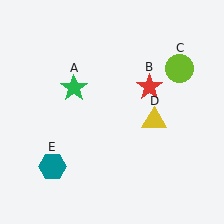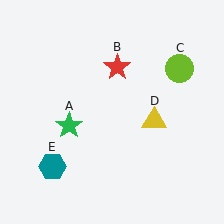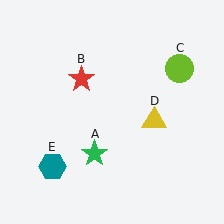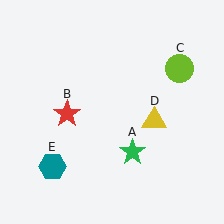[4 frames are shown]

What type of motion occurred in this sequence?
The green star (object A), red star (object B) rotated counterclockwise around the center of the scene.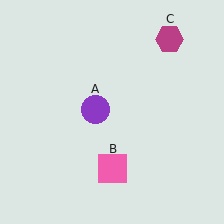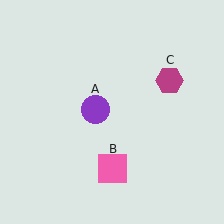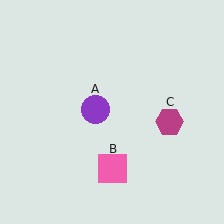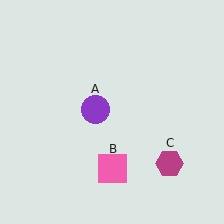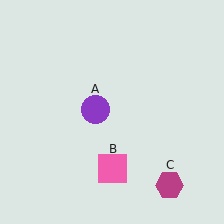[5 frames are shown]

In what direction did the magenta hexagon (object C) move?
The magenta hexagon (object C) moved down.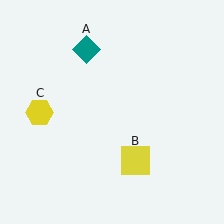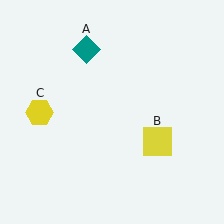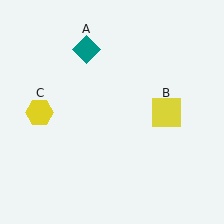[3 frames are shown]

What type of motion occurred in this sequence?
The yellow square (object B) rotated counterclockwise around the center of the scene.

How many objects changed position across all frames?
1 object changed position: yellow square (object B).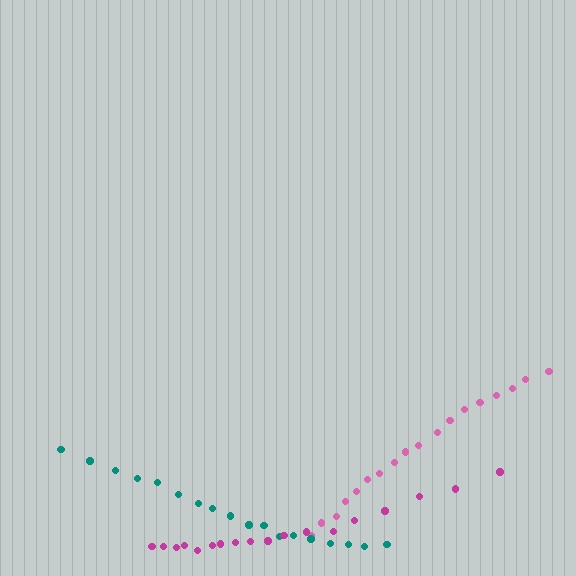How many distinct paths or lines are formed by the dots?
There are 3 distinct paths.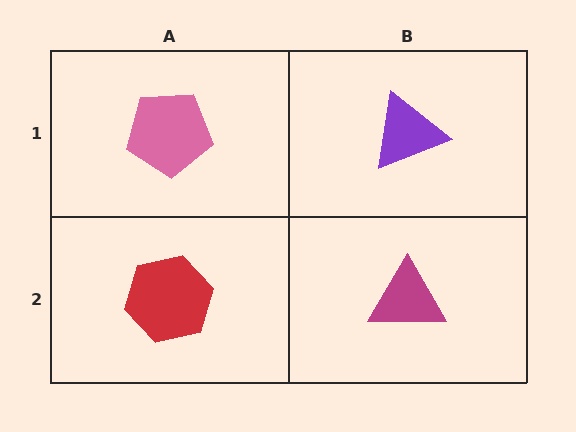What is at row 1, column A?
A pink pentagon.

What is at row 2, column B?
A magenta triangle.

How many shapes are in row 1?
2 shapes.